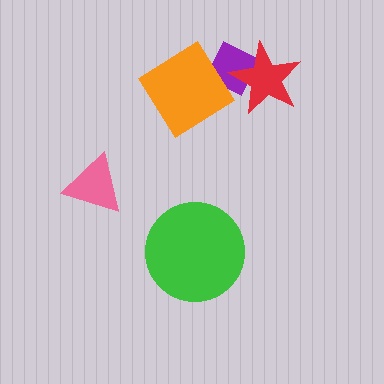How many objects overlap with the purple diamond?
2 objects overlap with the purple diamond.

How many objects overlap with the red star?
1 object overlaps with the red star.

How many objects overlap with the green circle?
0 objects overlap with the green circle.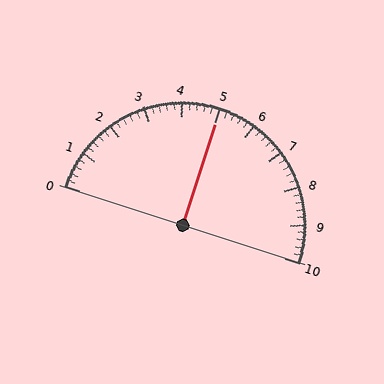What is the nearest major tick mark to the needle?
The nearest major tick mark is 5.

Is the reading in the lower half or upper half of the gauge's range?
The reading is in the upper half of the range (0 to 10).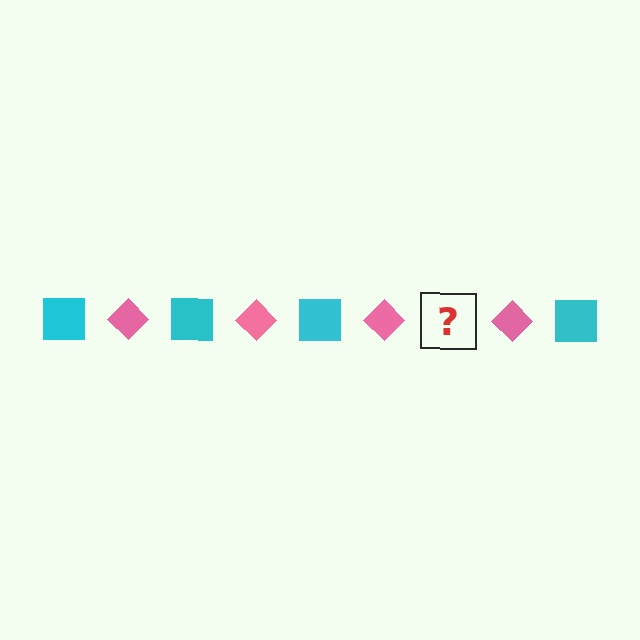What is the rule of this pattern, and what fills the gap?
The rule is that the pattern alternates between cyan square and pink diamond. The gap should be filled with a cyan square.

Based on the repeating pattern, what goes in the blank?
The blank should be a cyan square.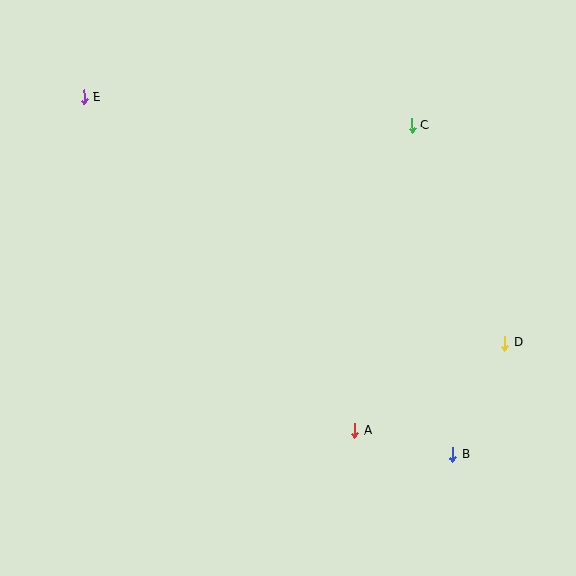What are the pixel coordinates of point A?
Point A is at (354, 431).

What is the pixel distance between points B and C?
The distance between B and C is 332 pixels.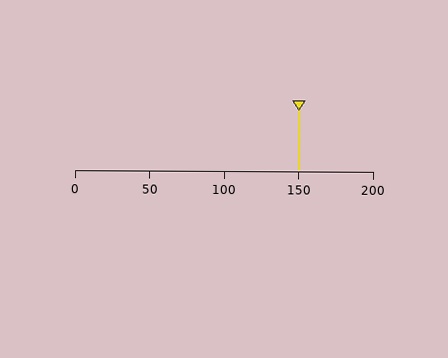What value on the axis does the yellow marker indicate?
The marker indicates approximately 150.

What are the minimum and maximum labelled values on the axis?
The axis runs from 0 to 200.